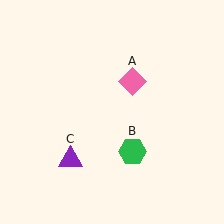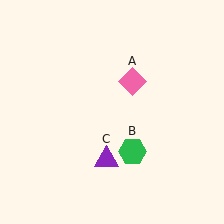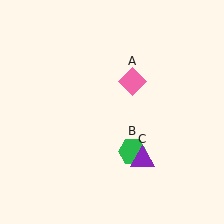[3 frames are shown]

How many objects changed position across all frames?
1 object changed position: purple triangle (object C).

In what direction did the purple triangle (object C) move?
The purple triangle (object C) moved right.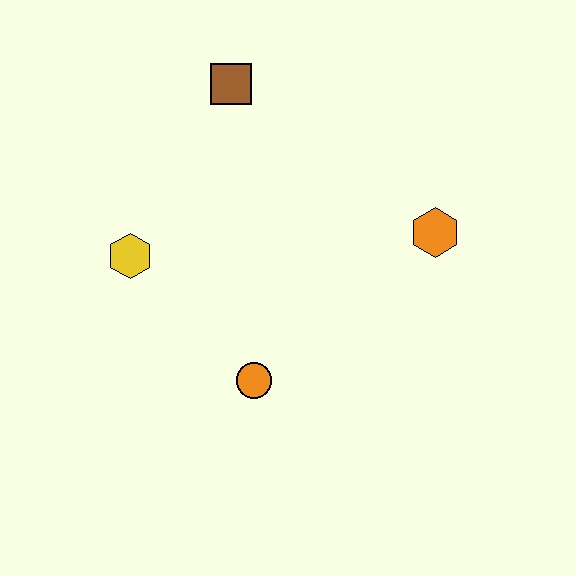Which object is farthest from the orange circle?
The brown square is farthest from the orange circle.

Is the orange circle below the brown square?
Yes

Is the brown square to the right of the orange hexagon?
No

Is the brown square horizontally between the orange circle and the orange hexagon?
No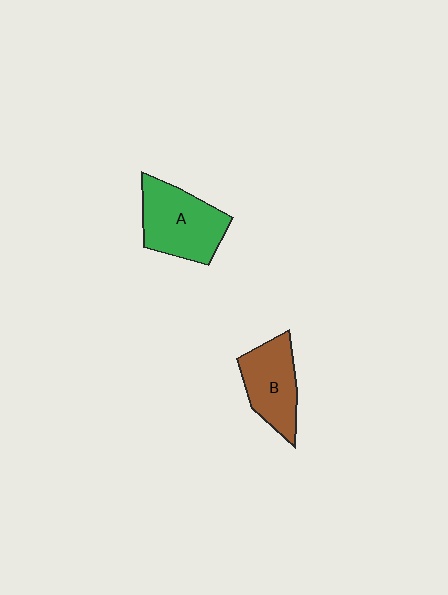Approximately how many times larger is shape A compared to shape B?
Approximately 1.2 times.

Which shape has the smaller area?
Shape B (brown).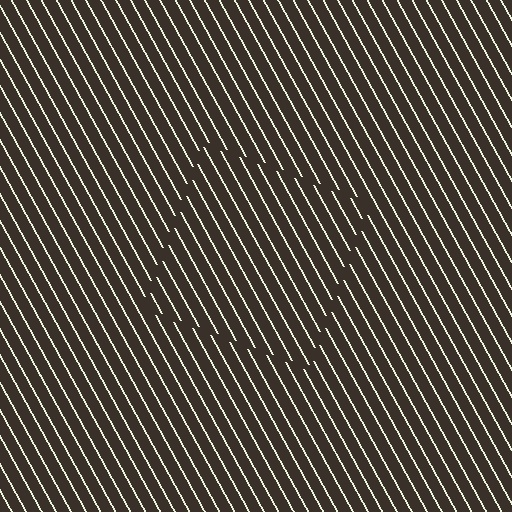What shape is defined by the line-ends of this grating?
An illusory square. The interior of the shape contains the same grating, shifted by half a period — the contour is defined by the phase discontinuity where line-ends from the inner and outer gratings abut.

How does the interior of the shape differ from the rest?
The interior of the shape contains the same grating, shifted by half a period — the contour is defined by the phase discontinuity where line-ends from the inner and outer gratings abut.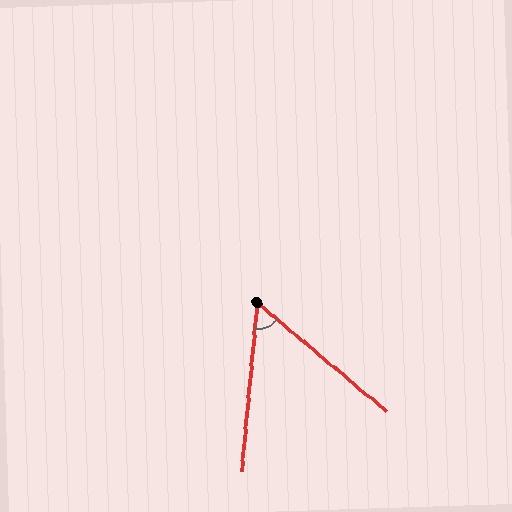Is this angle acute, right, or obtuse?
It is acute.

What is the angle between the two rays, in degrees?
Approximately 55 degrees.